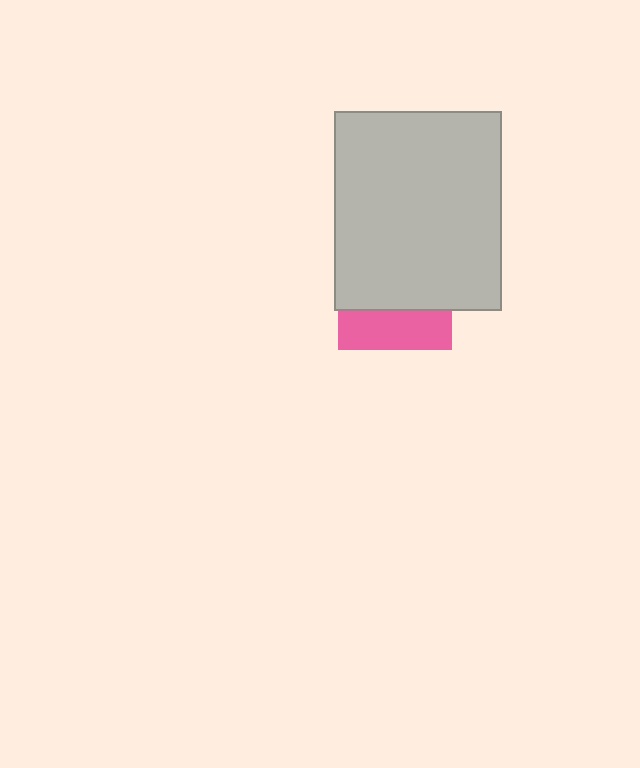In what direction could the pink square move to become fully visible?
The pink square could move down. That would shift it out from behind the light gray rectangle entirely.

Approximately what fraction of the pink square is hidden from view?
Roughly 66% of the pink square is hidden behind the light gray rectangle.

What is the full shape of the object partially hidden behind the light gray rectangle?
The partially hidden object is a pink square.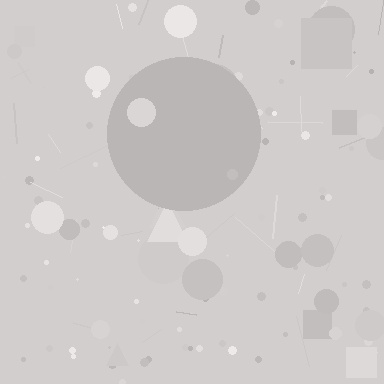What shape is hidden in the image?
A circle is hidden in the image.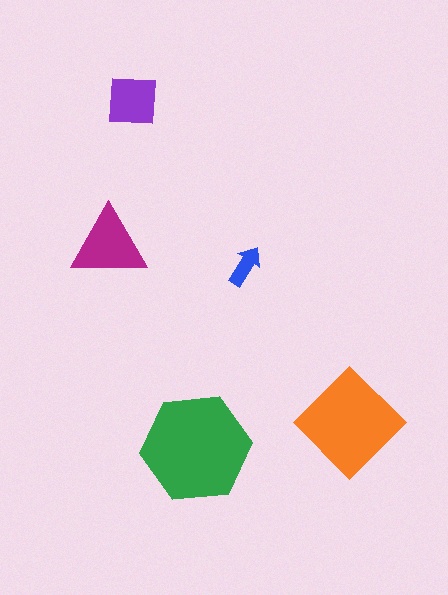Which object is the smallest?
The blue arrow.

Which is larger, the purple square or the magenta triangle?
The magenta triangle.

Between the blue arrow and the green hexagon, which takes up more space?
The green hexagon.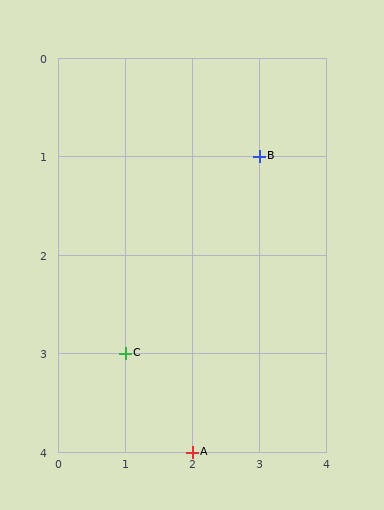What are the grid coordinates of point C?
Point C is at grid coordinates (1, 3).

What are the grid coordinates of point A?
Point A is at grid coordinates (2, 4).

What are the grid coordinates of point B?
Point B is at grid coordinates (3, 1).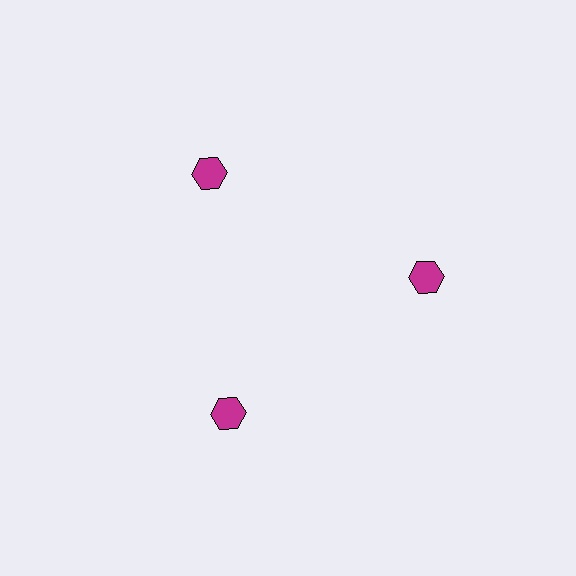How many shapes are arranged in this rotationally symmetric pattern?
There are 3 shapes, arranged in 3 groups of 1.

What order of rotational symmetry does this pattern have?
This pattern has 3-fold rotational symmetry.